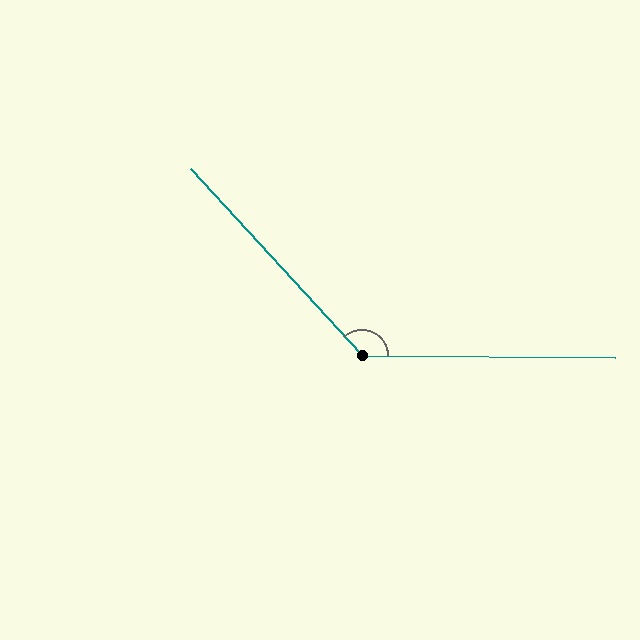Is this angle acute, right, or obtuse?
It is obtuse.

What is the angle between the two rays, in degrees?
Approximately 133 degrees.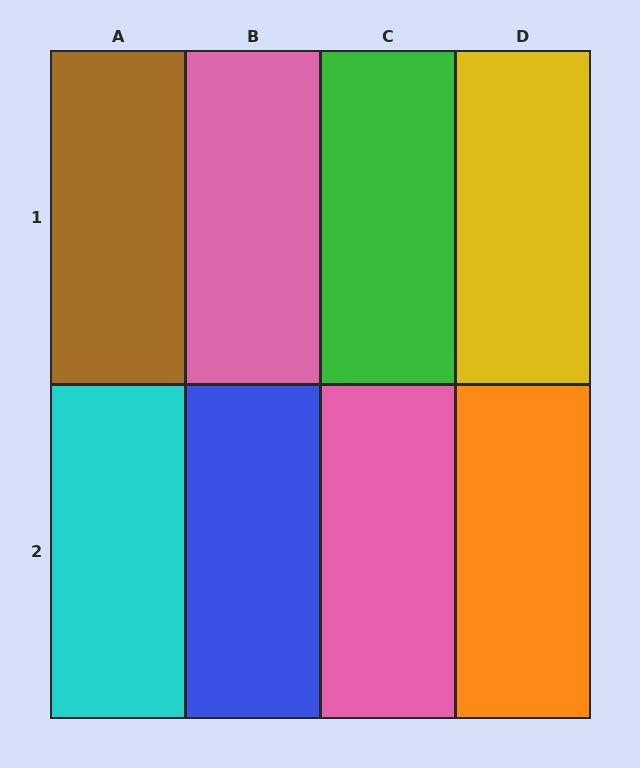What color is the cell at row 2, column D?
Orange.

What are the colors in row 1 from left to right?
Brown, pink, green, yellow.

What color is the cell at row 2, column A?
Cyan.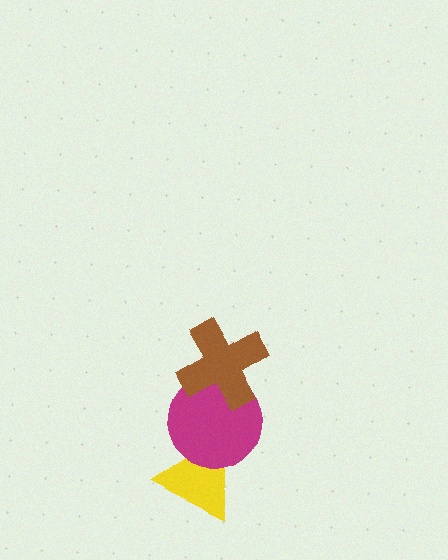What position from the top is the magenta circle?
The magenta circle is 2nd from the top.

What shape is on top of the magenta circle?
The brown cross is on top of the magenta circle.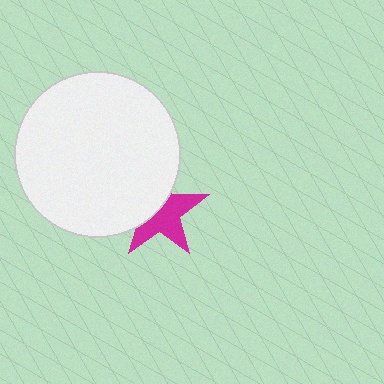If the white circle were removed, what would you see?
You would see the complete magenta star.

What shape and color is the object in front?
The object in front is a white circle.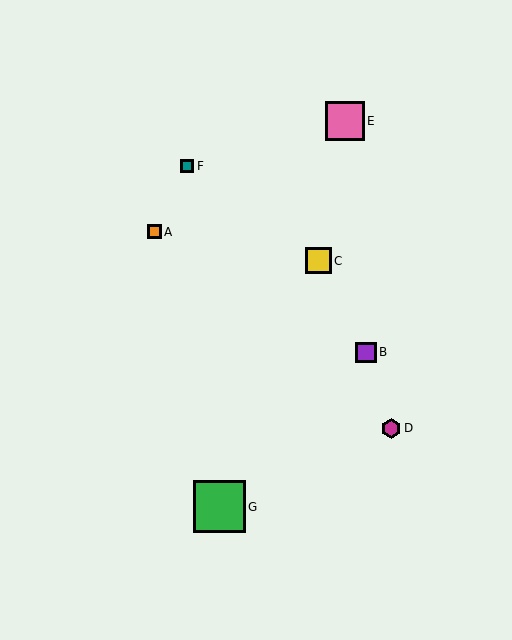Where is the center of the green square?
The center of the green square is at (219, 507).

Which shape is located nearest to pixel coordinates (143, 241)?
The orange square (labeled A) at (154, 232) is nearest to that location.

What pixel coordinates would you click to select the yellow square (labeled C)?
Click at (319, 261) to select the yellow square C.